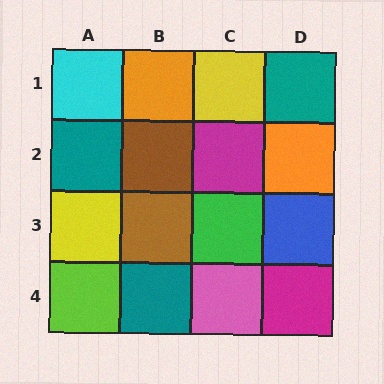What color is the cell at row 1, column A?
Cyan.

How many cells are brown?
2 cells are brown.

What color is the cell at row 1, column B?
Orange.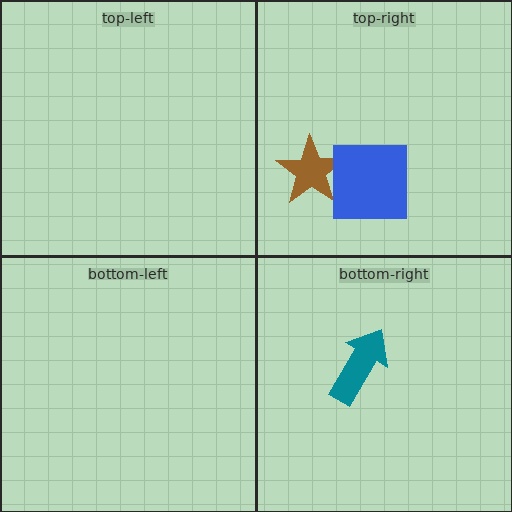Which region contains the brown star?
The top-right region.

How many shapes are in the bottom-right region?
1.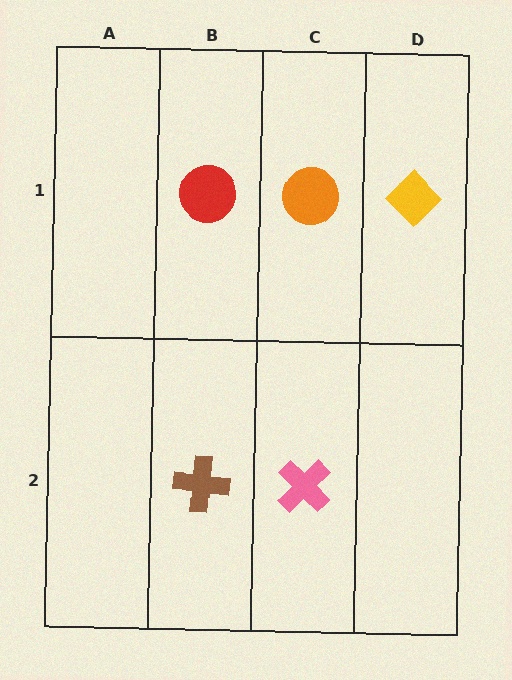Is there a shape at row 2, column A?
No, that cell is empty.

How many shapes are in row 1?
3 shapes.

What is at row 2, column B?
A brown cross.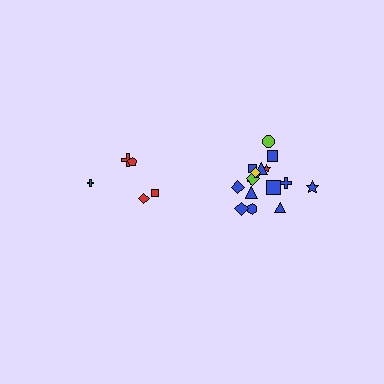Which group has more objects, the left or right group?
The right group.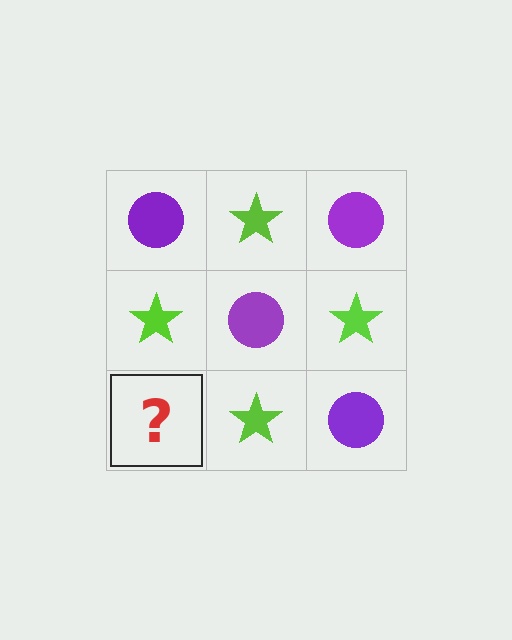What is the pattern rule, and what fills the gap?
The rule is that it alternates purple circle and lime star in a checkerboard pattern. The gap should be filled with a purple circle.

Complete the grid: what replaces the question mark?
The question mark should be replaced with a purple circle.